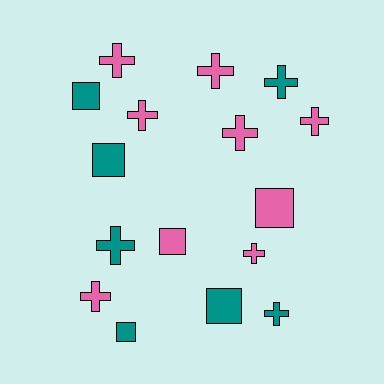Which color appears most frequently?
Pink, with 9 objects.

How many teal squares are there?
There are 4 teal squares.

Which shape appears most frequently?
Cross, with 10 objects.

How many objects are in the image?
There are 16 objects.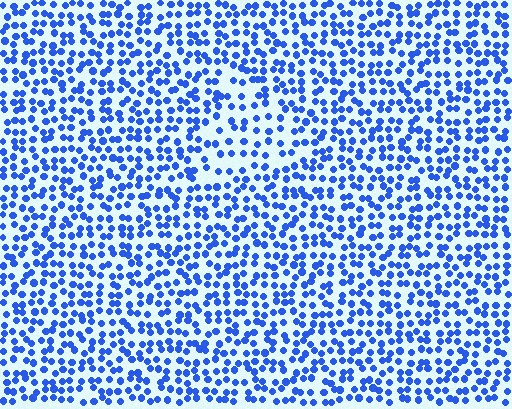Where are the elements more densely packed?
The elements are more densely packed outside the triangle boundary.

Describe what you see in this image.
The image contains small blue elements arranged at two different densities. A triangle-shaped region is visible where the elements are less densely packed than the surrounding area.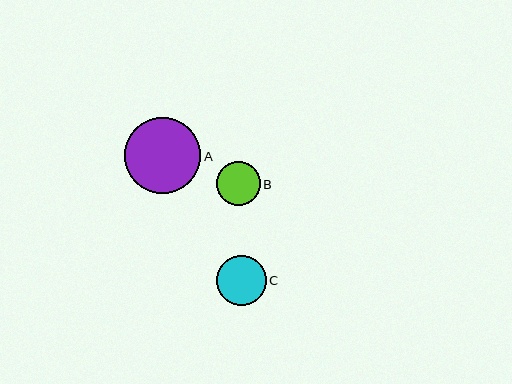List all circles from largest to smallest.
From largest to smallest: A, C, B.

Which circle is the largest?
Circle A is the largest with a size of approximately 76 pixels.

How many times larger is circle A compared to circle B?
Circle A is approximately 1.7 times the size of circle B.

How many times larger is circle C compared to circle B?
Circle C is approximately 1.1 times the size of circle B.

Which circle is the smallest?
Circle B is the smallest with a size of approximately 44 pixels.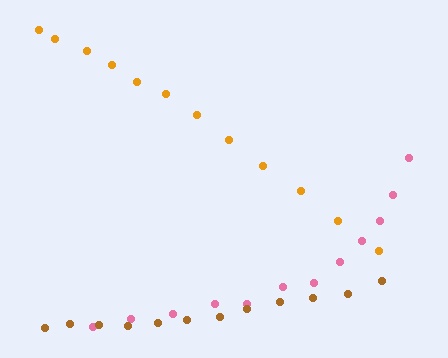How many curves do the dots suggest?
There are 3 distinct paths.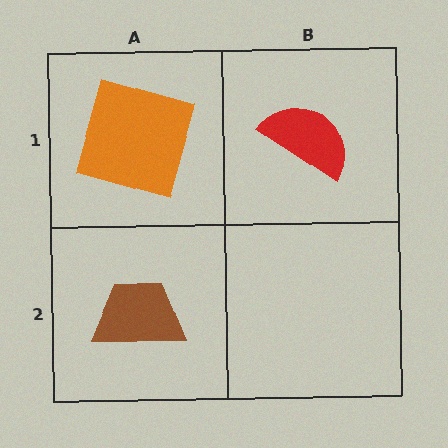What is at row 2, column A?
A brown trapezoid.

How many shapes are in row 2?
1 shape.